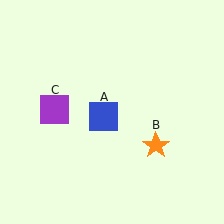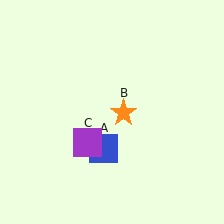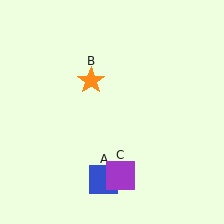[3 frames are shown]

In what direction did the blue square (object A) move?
The blue square (object A) moved down.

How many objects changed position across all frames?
3 objects changed position: blue square (object A), orange star (object B), purple square (object C).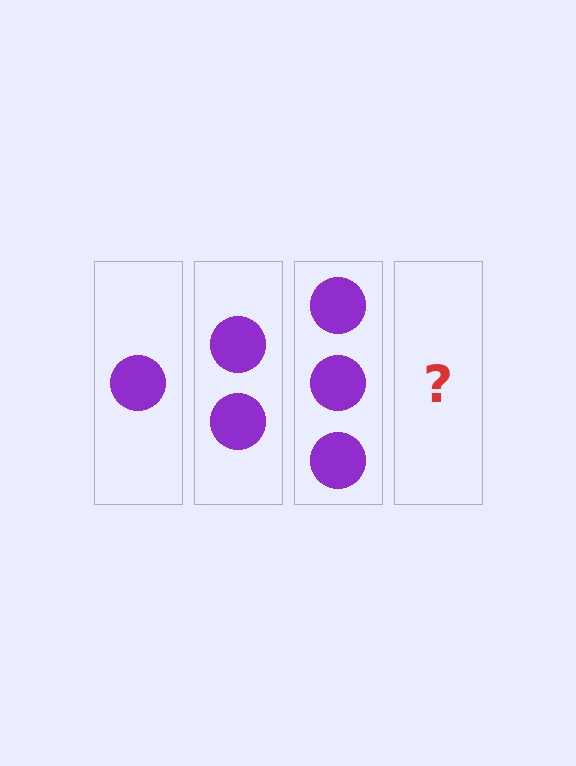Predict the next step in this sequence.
The next step is 4 circles.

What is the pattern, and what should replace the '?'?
The pattern is that each step adds one more circle. The '?' should be 4 circles.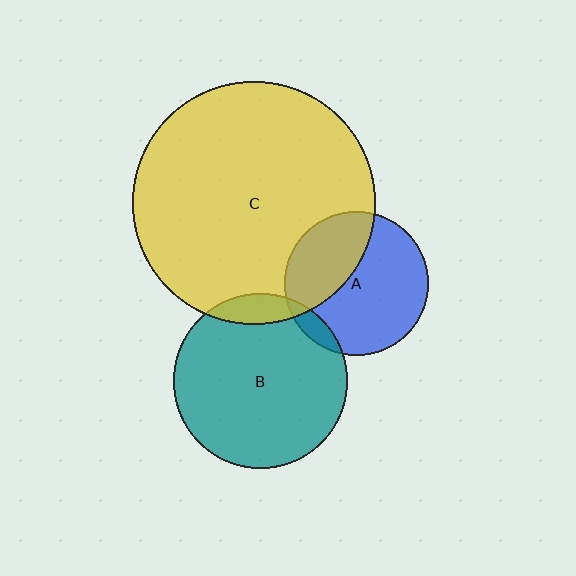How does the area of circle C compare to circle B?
Approximately 1.9 times.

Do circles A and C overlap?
Yes.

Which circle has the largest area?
Circle C (yellow).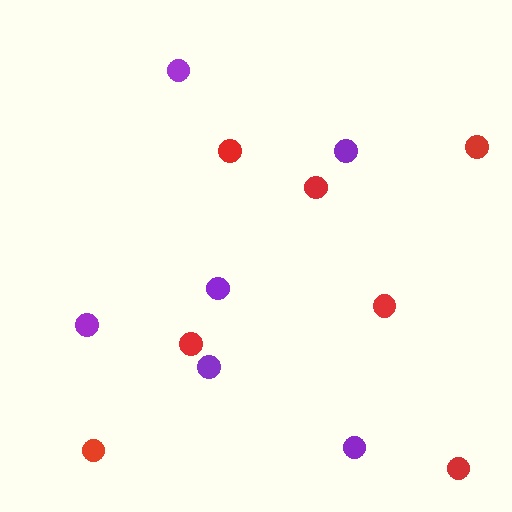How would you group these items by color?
There are 2 groups: one group of red circles (7) and one group of purple circles (6).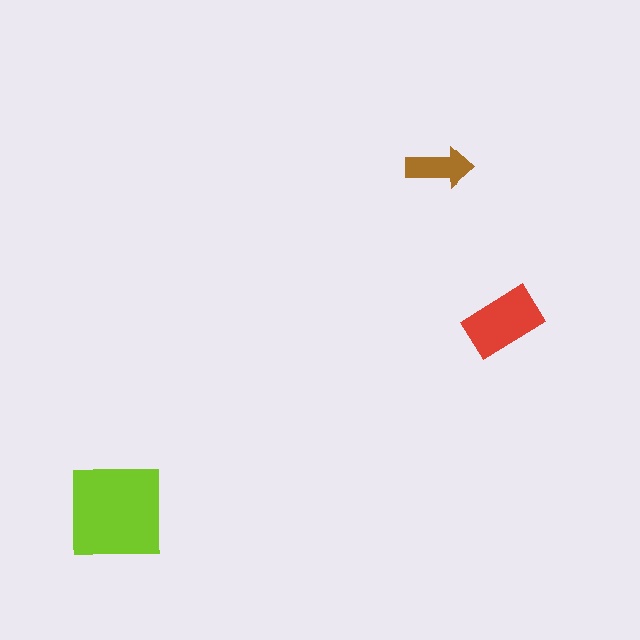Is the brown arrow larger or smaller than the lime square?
Smaller.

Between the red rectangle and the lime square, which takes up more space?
The lime square.